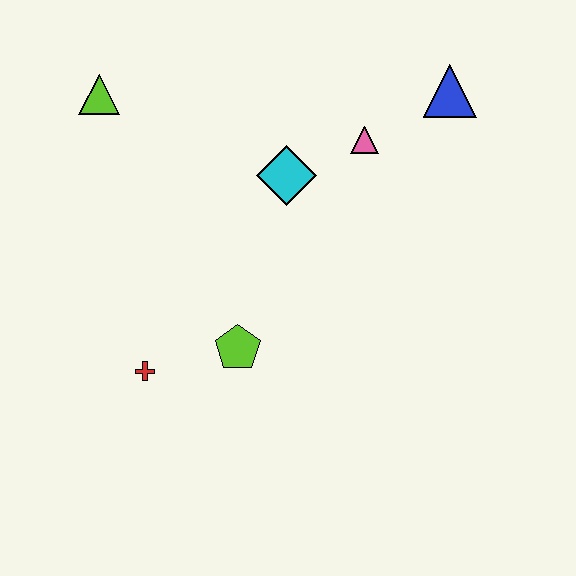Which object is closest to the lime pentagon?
The red cross is closest to the lime pentagon.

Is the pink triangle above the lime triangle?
No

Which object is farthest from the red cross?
The blue triangle is farthest from the red cross.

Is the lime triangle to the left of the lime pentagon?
Yes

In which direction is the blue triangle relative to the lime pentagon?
The blue triangle is above the lime pentagon.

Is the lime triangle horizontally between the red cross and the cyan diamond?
No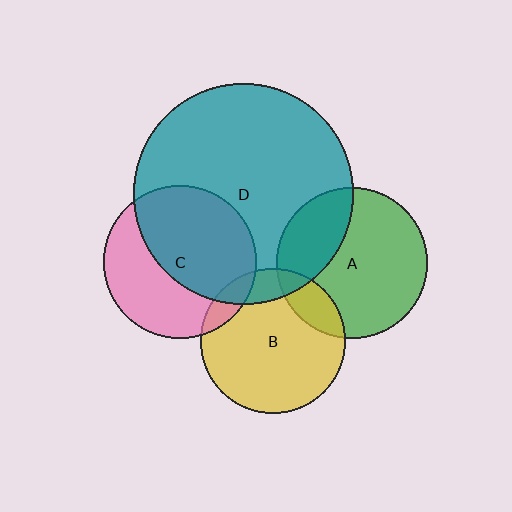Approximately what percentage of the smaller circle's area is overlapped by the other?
Approximately 15%.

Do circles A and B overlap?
Yes.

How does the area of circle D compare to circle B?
Approximately 2.3 times.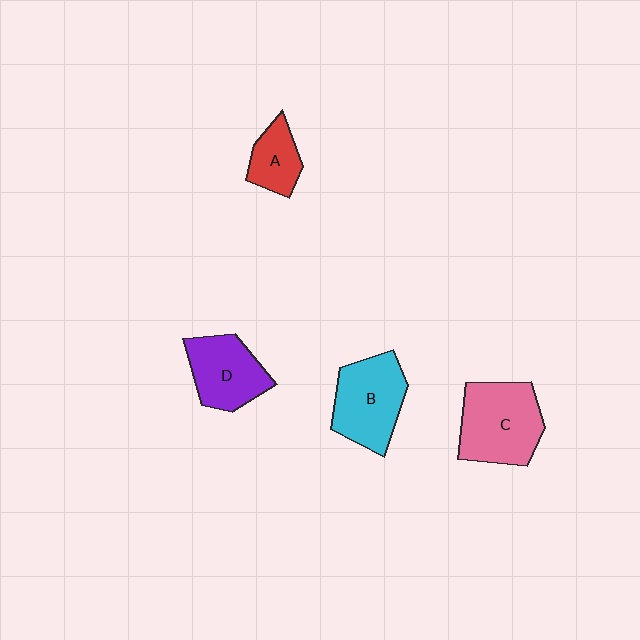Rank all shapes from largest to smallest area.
From largest to smallest: C (pink), B (cyan), D (purple), A (red).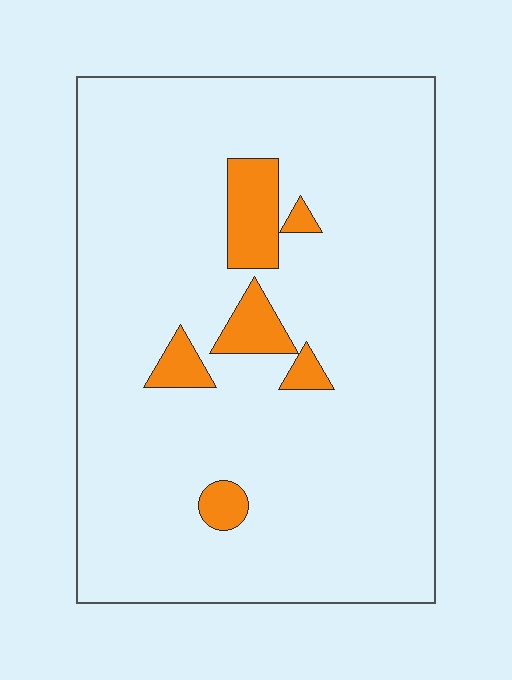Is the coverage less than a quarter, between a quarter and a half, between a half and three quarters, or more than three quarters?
Less than a quarter.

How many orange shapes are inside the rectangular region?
6.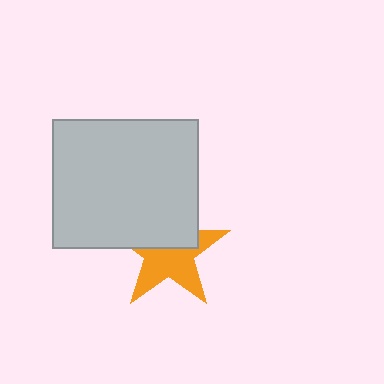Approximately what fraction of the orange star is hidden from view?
Roughly 45% of the orange star is hidden behind the light gray rectangle.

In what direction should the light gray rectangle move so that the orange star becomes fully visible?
The light gray rectangle should move up. That is the shortest direction to clear the overlap and leave the orange star fully visible.